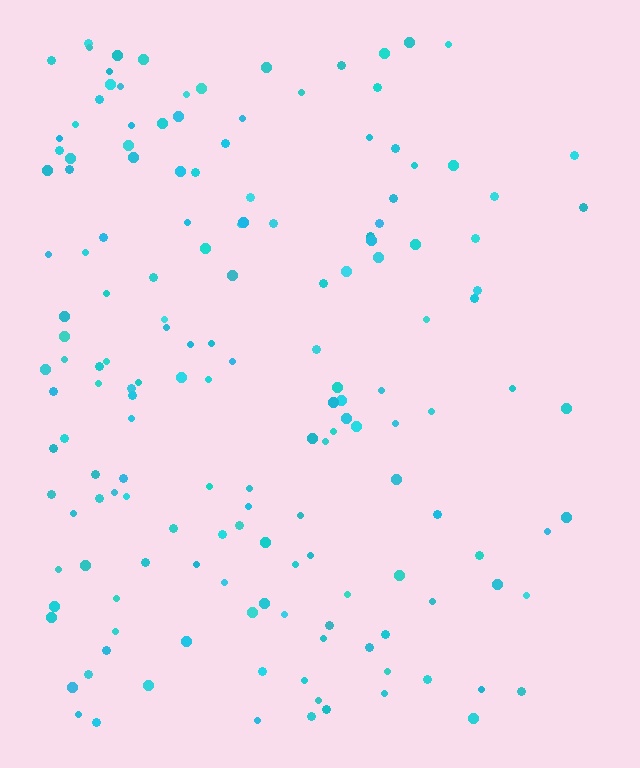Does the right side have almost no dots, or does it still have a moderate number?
Still a moderate number, just noticeably fewer than the left.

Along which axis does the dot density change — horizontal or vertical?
Horizontal.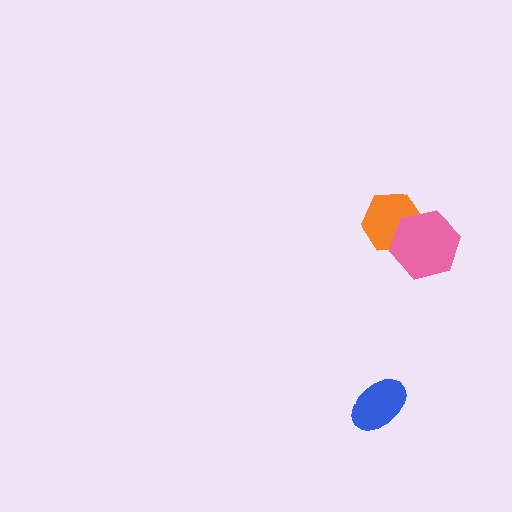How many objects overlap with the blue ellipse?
0 objects overlap with the blue ellipse.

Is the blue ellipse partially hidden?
No, no other shape covers it.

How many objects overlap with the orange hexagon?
1 object overlaps with the orange hexagon.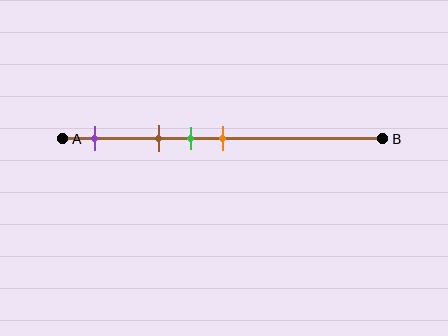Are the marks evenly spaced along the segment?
No, the marks are not evenly spaced.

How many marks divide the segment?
There are 4 marks dividing the segment.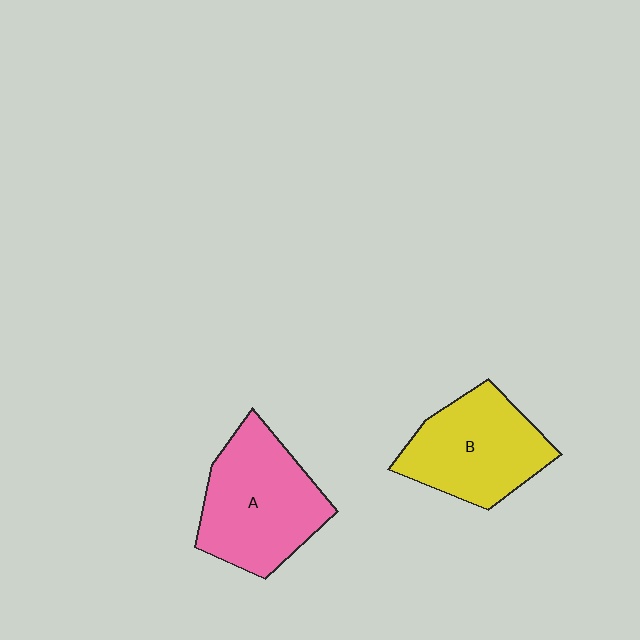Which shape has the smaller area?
Shape B (yellow).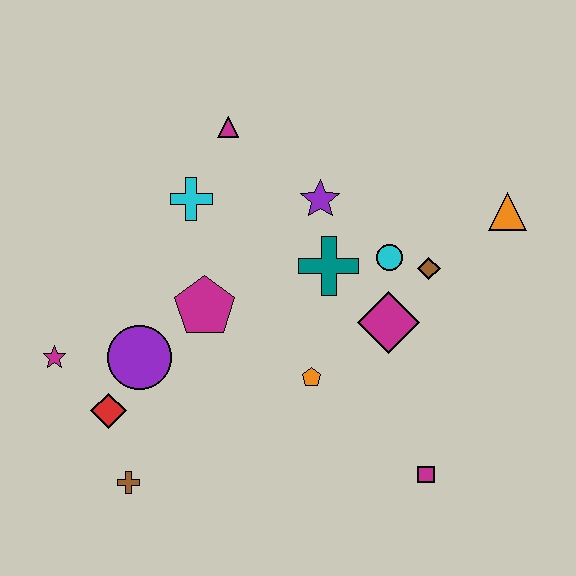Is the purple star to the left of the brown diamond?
Yes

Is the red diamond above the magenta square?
Yes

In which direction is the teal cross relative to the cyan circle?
The teal cross is to the left of the cyan circle.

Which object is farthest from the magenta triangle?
The magenta square is farthest from the magenta triangle.